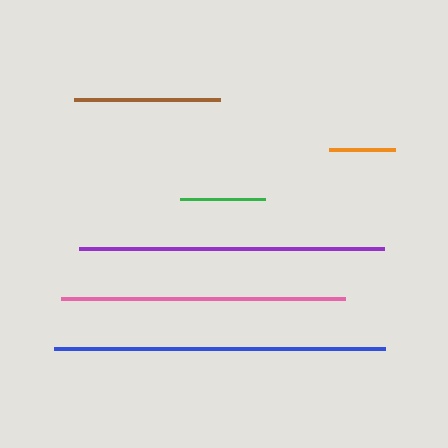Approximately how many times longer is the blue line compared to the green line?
The blue line is approximately 3.9 times the length of the green line.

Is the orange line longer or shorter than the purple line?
The purple line is longer than the orange line.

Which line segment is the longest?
The blue line is the longest at approximately 331 pixels.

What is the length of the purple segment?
The purple segment is approximately 304 pixels long.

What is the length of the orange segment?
The orange segment is approximately 66 pixels long.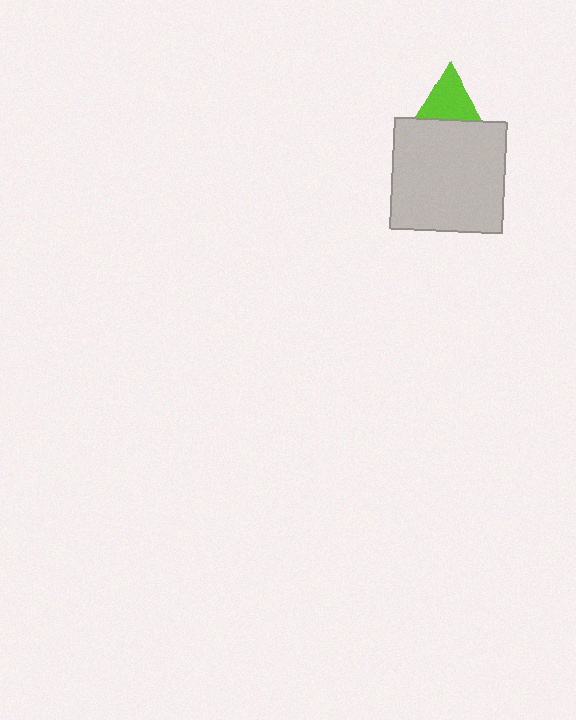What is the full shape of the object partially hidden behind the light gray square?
The partially hidden object is a lime triangle.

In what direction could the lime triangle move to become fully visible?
The lime triangle could move up. That would shift it out from behind the light gray square entirely.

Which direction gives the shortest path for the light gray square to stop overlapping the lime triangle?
Moving down gives the shortest separation.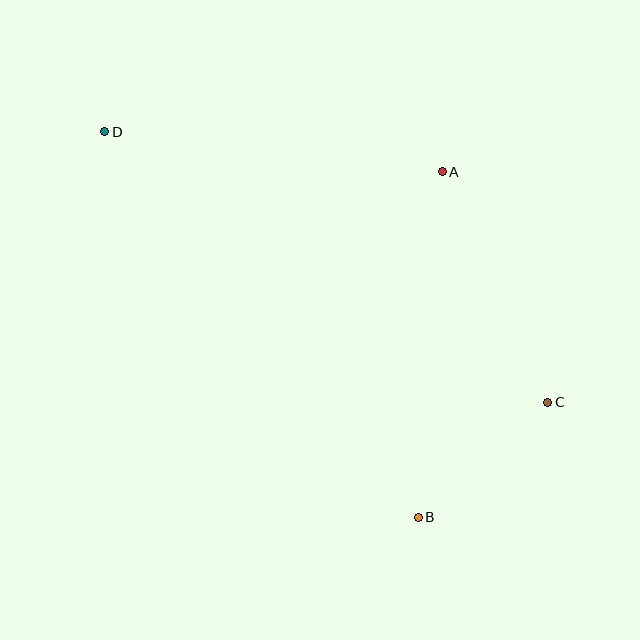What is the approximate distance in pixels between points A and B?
The distance between A and B is approximately 346 pixels.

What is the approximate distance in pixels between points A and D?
The distance between A and D is approximately 340 pixels.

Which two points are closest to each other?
Points B and C are closest to each other.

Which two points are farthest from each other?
Points C and D are farthest from each other.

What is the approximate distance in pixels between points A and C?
The distance between A and C is approximately 254 pixels.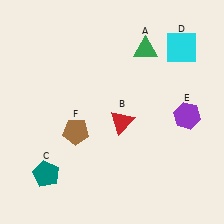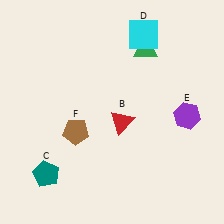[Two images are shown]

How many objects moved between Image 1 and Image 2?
1 object moved between the two images.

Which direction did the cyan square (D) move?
The cyan square (D) moved left.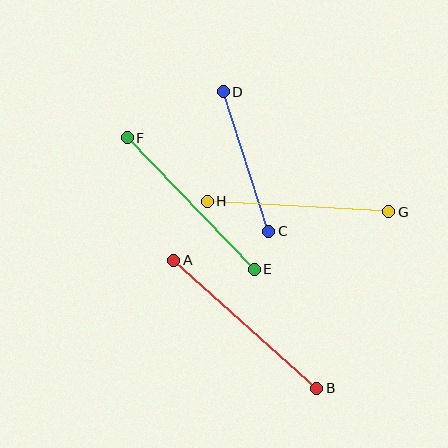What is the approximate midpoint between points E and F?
The midpoint is at approximately (191, 203) pixels.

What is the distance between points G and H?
The distance is approximately 182 pixels.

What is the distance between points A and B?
The distance is approximately 192 pixels.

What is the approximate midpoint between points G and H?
The midpoint is at approximately (298, 207) pixels.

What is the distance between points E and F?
The distance is approximately 183 pixels.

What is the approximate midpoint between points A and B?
The midpoint is at approximately (245, 324) pixels.